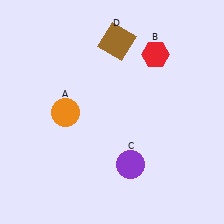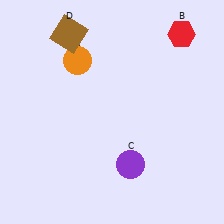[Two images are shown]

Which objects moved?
The objects that moved are: the orange circle (A), the red hexagon (B), the brown square (D).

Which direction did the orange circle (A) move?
The orange circle (A) moved up.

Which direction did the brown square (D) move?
The brown square (D) moved left.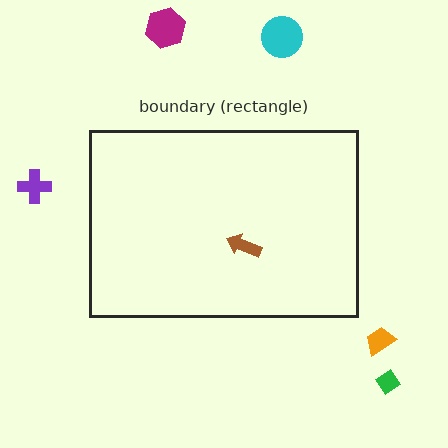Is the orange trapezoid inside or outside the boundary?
Outside.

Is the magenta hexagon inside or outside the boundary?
Outside.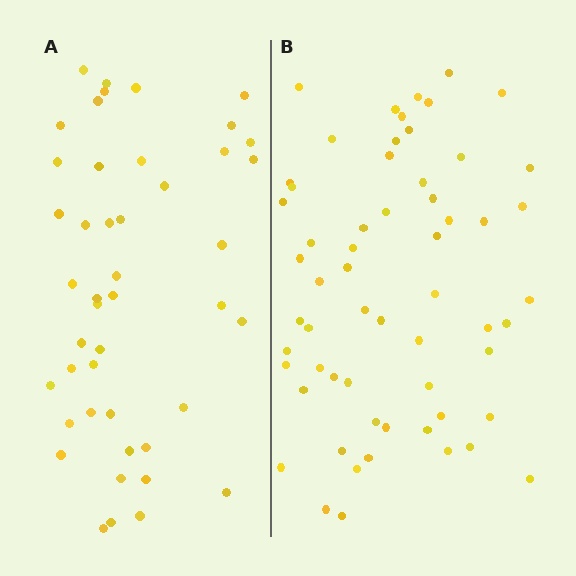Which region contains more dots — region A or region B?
Region B (the right region) has more dots.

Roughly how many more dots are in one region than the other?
Region B has approximately 15 more dots than region A.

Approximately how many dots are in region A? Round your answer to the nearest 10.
About 40 dots. (The exact count is 45, which rounds to 40.)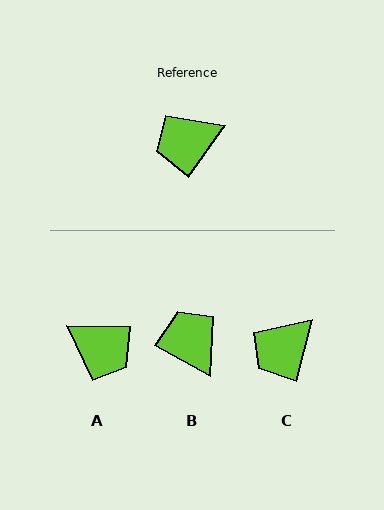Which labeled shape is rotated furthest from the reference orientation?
A, about 125 degrees away.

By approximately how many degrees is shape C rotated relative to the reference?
Approximately 22 degrees counter-clockwise.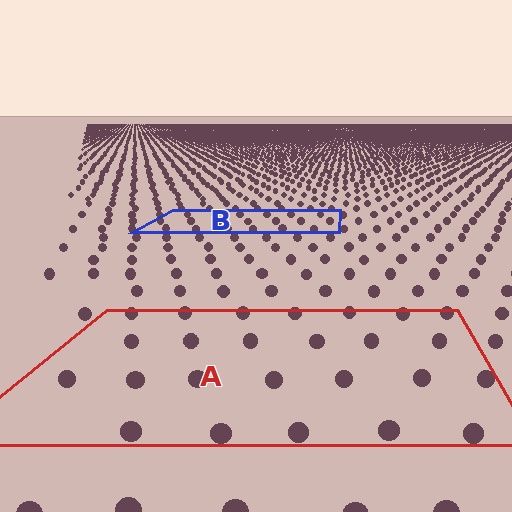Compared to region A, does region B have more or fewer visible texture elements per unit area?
Region B has more texture elements per unit area — they are packed more densely because it is farther away.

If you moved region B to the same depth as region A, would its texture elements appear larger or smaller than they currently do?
They would appear larger. At a closer depth, the same texture elements are projected at a bigger on-screen size.